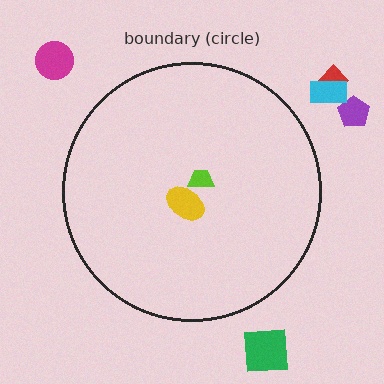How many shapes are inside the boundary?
2 inside, 5 outside.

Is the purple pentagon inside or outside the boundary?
Outside.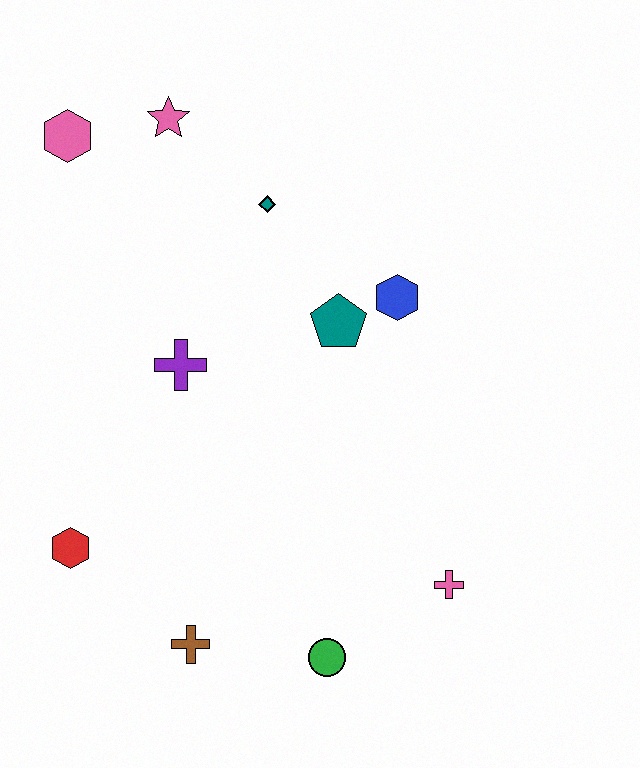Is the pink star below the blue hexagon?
No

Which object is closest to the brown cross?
The green circle is closest to the brown cross.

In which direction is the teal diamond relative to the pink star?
The teal diamond is to the right of the pink star.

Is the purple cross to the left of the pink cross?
Yes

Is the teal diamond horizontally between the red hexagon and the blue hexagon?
Yes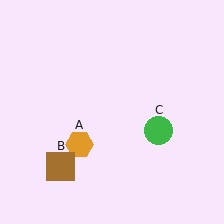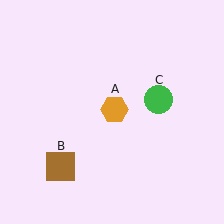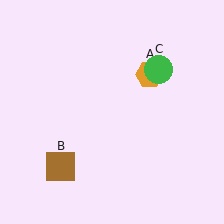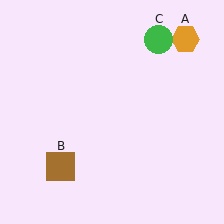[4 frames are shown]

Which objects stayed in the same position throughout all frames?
Brown square (object B) remained stationary.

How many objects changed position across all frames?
2 objects changed position: orange hexagon (object A), green circle (object C).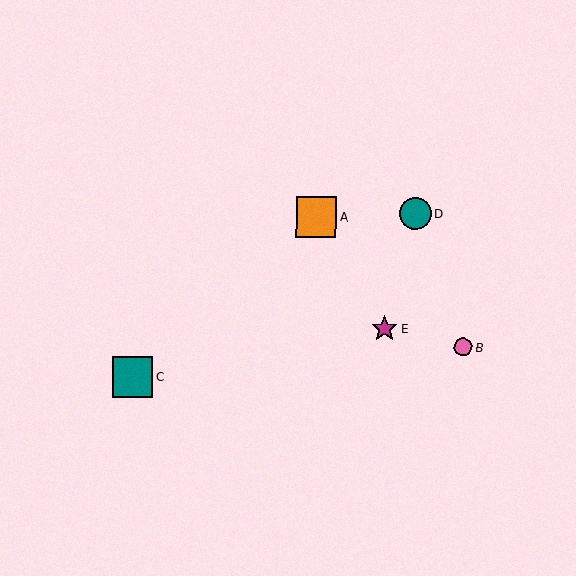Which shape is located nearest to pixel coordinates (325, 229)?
The orange square (labeled A) at (316, 217) is nearest to that location.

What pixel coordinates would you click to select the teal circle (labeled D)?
Click at (415, 214) to select the teal circle D.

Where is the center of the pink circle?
The center of the pink circle is at (463, 347).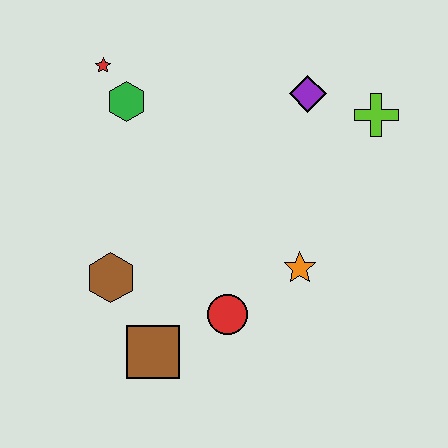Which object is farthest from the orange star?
The red star is farthest from the orange star.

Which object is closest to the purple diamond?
The lime cross is closest to the purple diamond.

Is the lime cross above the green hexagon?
No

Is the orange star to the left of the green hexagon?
No